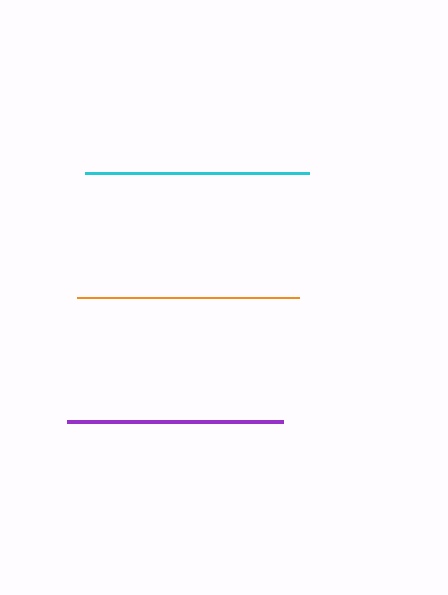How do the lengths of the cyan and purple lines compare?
The cyan and purple lines are approximately the same length.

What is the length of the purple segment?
The purple segment is approximately 216 pixels long.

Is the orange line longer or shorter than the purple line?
The orange line is longer than the purple line.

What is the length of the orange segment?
The orange segment is approximately 222 pixels long.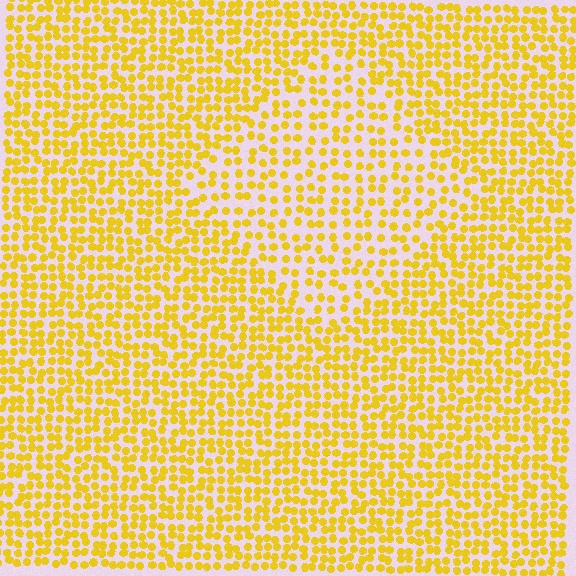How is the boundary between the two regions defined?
The boundary is defined by a change in element density (approximately 1.6x ratio). All elements are the same color, size, and shape.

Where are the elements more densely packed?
The elements are more densely packed outside the diamond boundary.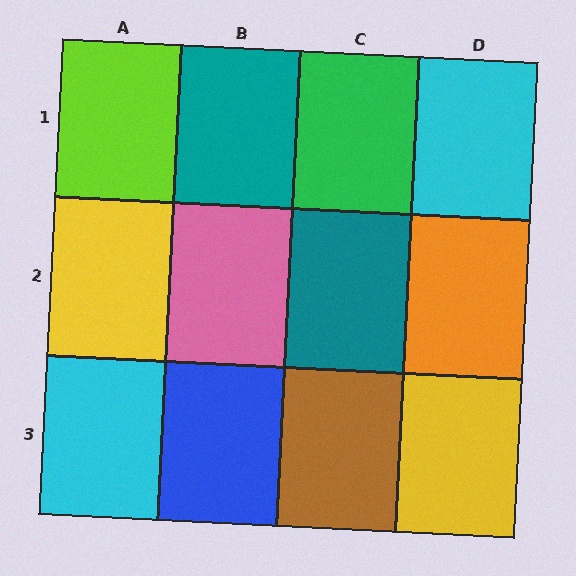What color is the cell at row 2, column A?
Yellow.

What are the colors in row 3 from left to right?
Cyan, blue, brown, yellow.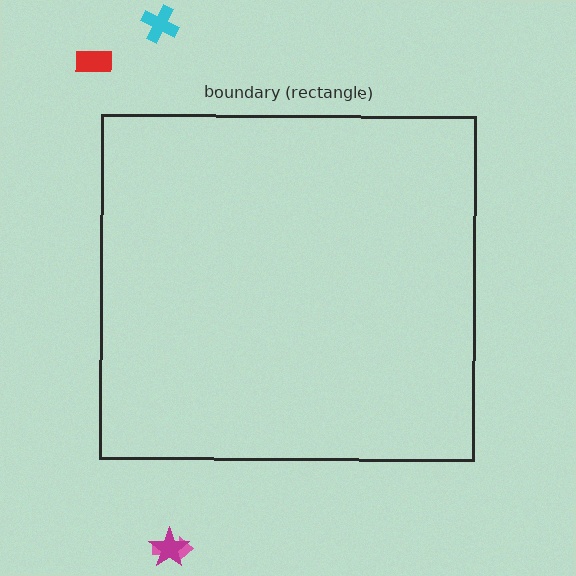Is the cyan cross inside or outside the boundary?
Outside.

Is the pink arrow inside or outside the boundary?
Outside.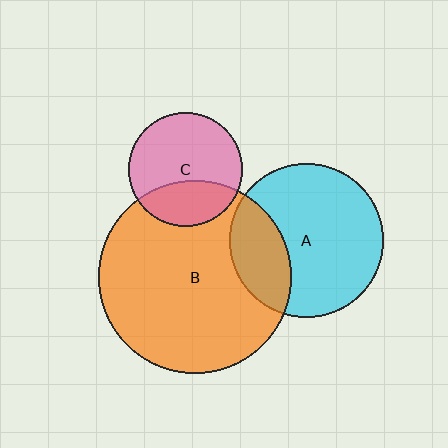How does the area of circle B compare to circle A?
Approximately 1.6 times.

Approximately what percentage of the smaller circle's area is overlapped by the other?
Approximately 30%.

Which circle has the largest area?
Circle B (orange).